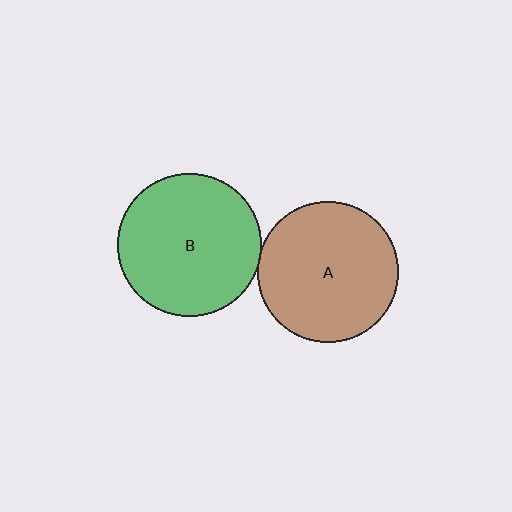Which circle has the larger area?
Circle B (green).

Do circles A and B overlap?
Yes.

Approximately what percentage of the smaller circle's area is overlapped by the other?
Approximately 5%.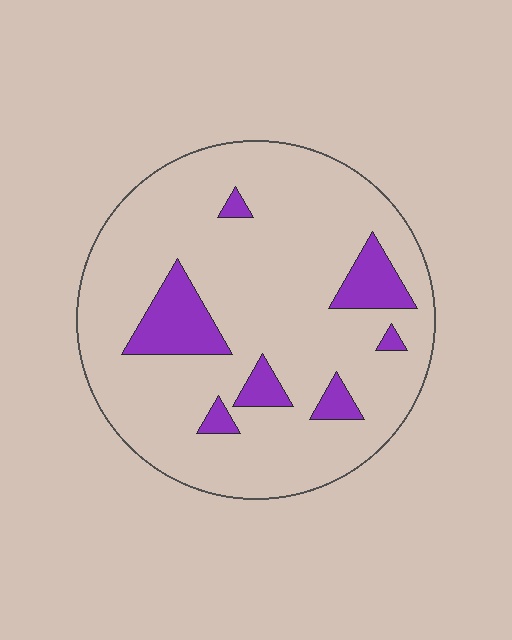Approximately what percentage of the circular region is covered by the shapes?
Approximately 15%.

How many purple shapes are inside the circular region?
7.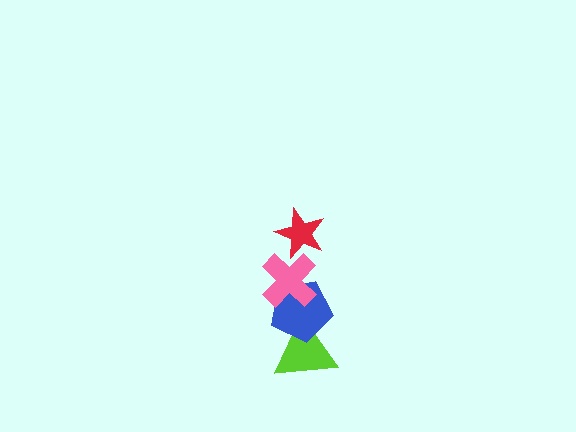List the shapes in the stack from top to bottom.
From top to bottom: the red star, the pink cross, the blue pentagon, the lime triangle.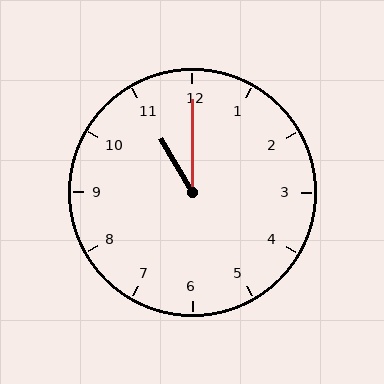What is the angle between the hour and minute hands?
Approximately 30 degrees.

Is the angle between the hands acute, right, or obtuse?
It is acute.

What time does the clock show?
11:00.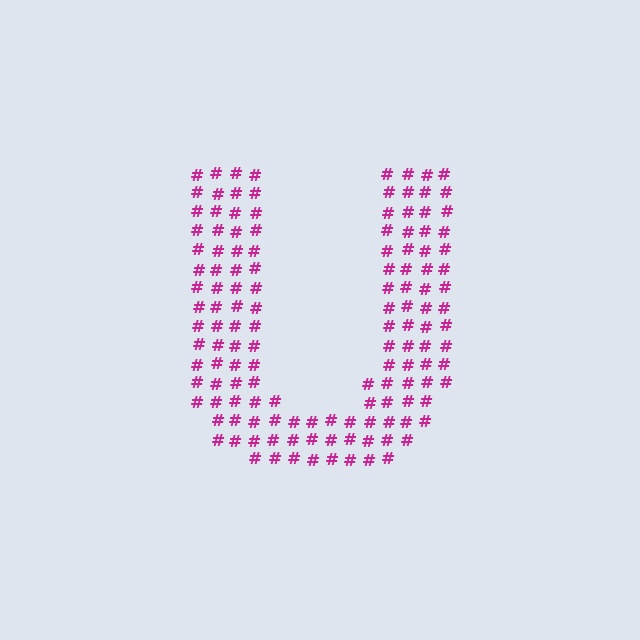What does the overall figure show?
The overall figure shows the letter U.